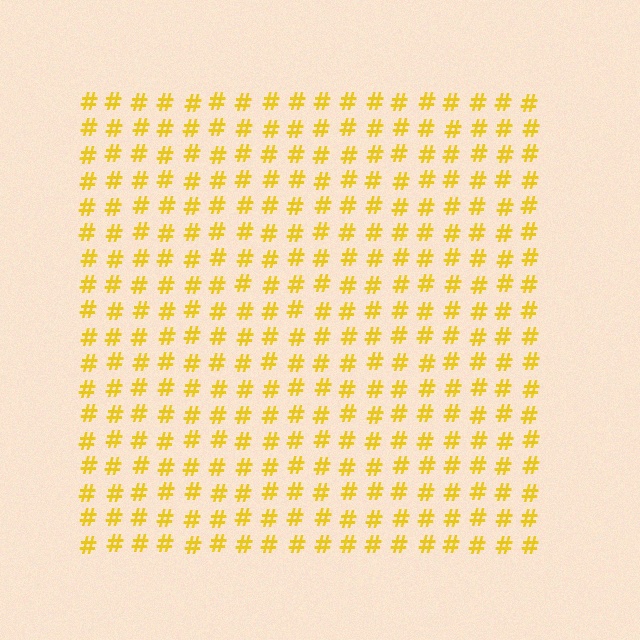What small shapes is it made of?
It is made of small hash symbols.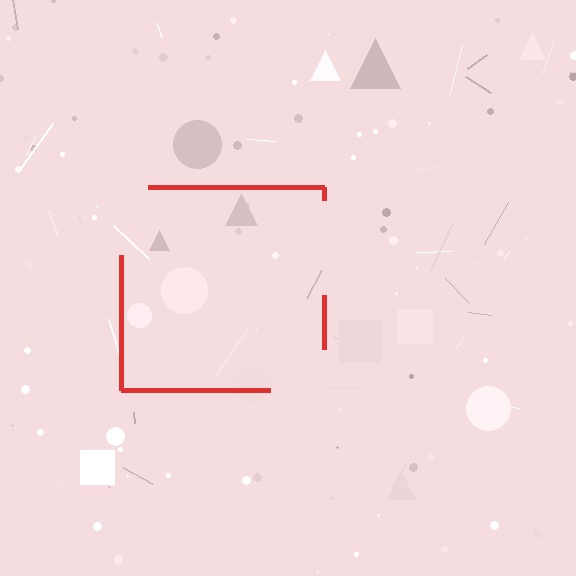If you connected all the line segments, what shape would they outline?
They would outline a square.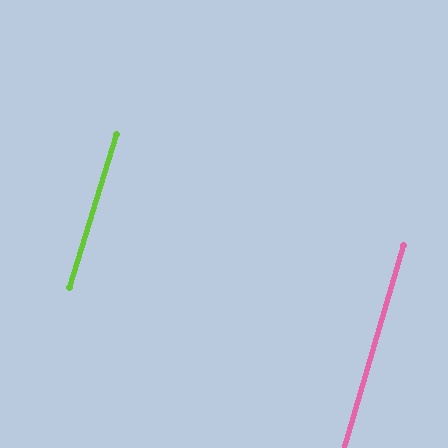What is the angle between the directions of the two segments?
Approximately 1 degree.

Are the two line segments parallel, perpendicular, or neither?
Parallel — their directions differ by only 1.0°.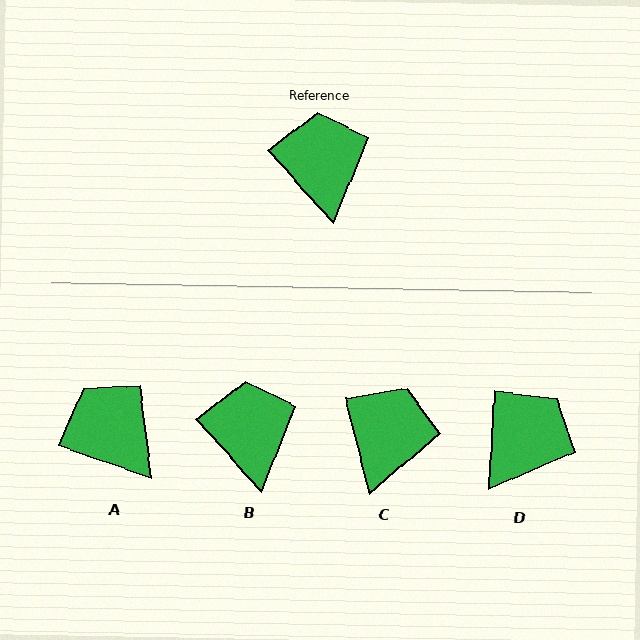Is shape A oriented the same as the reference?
No, it is off by about 29 degrees.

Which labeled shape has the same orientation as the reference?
B.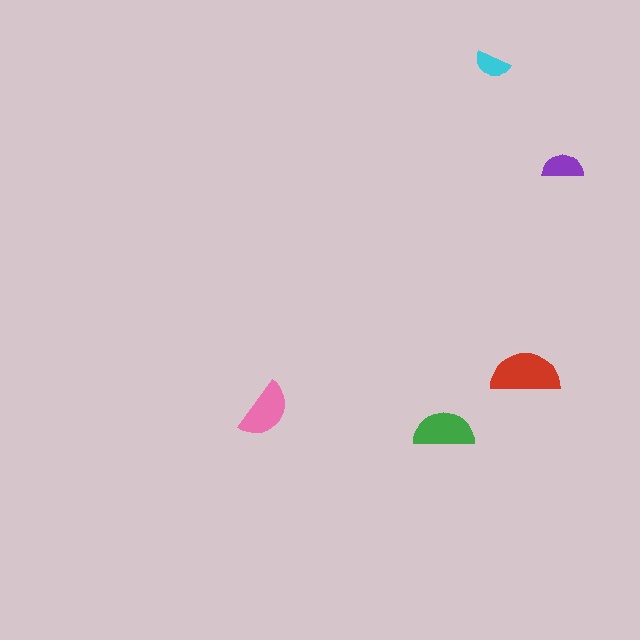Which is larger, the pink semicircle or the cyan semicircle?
The pink one.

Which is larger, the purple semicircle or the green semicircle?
The green one.